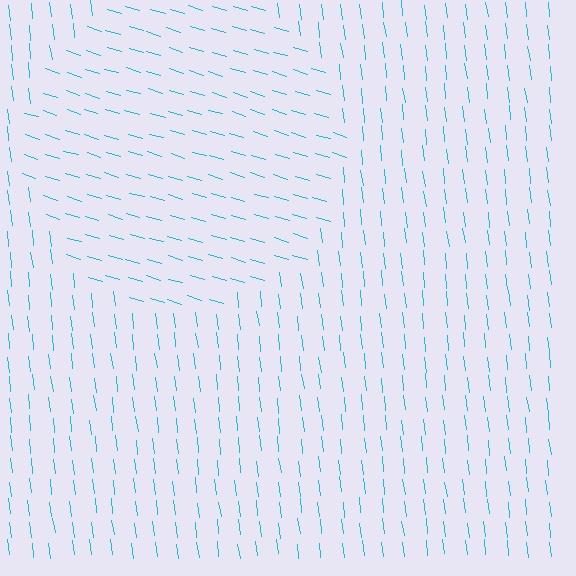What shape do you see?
I see a circle.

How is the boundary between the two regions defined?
The boundary is defined purely by a change in line orientation (approximately 66 degrees difference). All lines are the same color and thickness.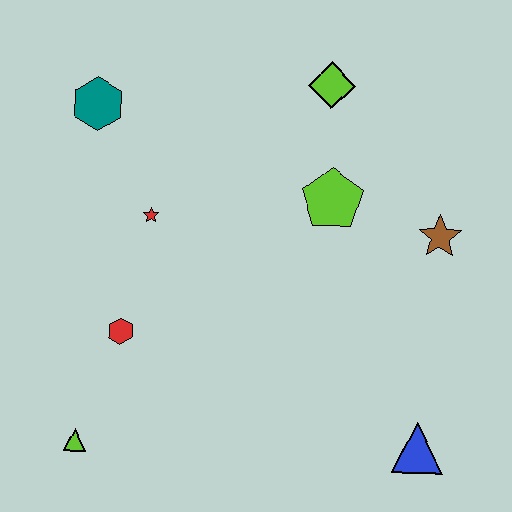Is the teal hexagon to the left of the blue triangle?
Yes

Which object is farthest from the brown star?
The lime triangle is farthest from the brown star.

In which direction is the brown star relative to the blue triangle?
The brown star is above the blue triangle.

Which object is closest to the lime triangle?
The red hexagon is closest to the lime triangle.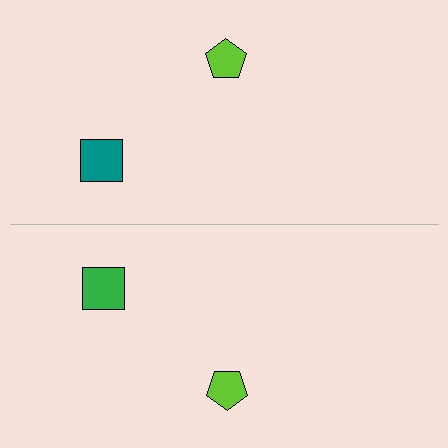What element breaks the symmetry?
The green square on the bottom side breaks the symmetry — its mirror counterpart is teal.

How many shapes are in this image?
There are 4 shapes in this image.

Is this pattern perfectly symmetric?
No, the pattern is not perfectly symmetric. The green square on the bottom side breaks the symmetry — its mirror counterpart is teal.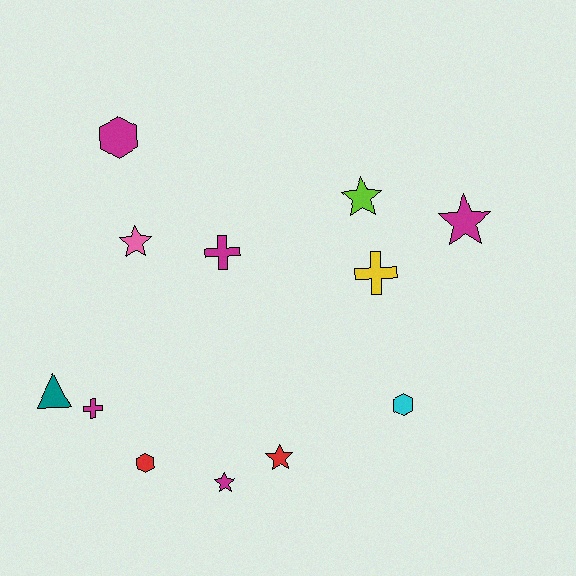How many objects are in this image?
There are 12 objects.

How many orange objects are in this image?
There are no orange objects.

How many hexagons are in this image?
There are 3 hexagons.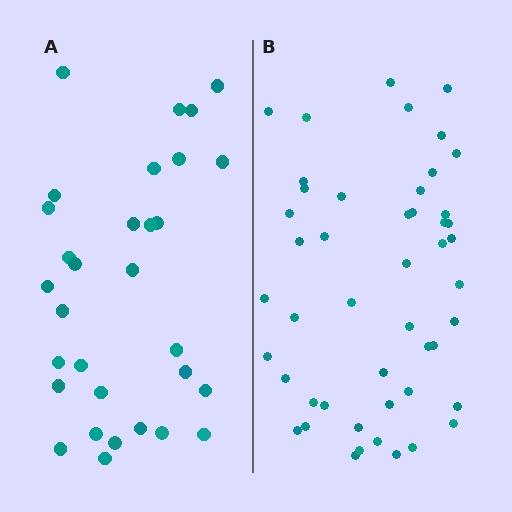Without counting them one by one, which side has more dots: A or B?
Region B (the right region) has more dots.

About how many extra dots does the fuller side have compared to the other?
Region B has approximately 15 more dots than region A.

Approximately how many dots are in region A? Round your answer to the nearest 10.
About 30 dots. (The exact count is 31, which rounds to 30.)